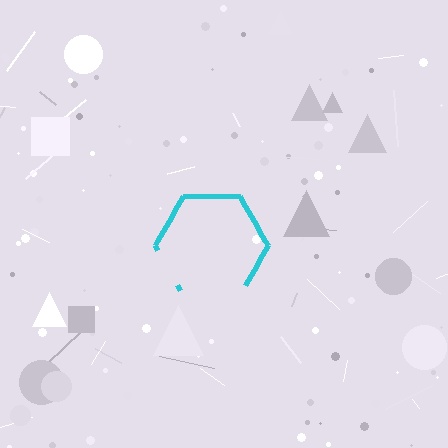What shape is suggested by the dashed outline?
The dashed outline suggests a hexagon.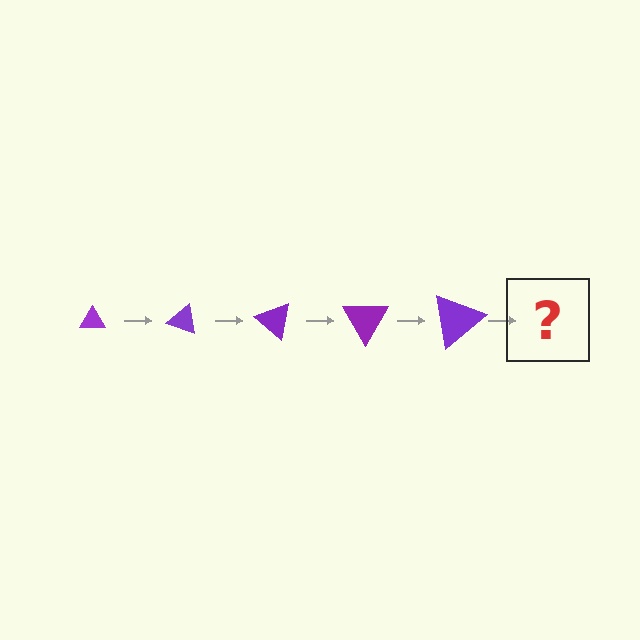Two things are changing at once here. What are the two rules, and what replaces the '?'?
The two rules are that the triangle grows larger each step and it rotates 20 degrees each step. The '?' should be a triangle, larger than the previous one and rotated 100 degrees from the start.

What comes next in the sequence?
The next element should be a triangle, larger than the previous one and rotated 100 degrees from the start.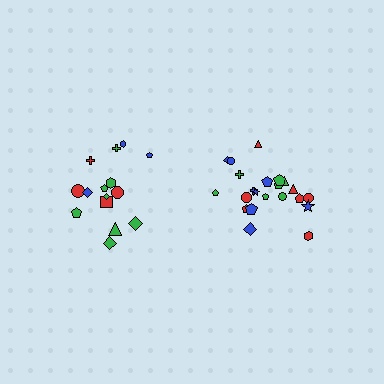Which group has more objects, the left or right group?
The right group.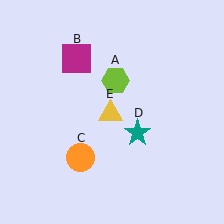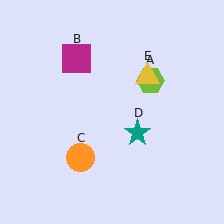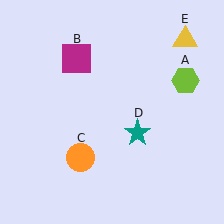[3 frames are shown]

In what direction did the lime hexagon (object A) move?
The lime hexagon (object A) moved right.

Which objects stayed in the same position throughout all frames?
Magenta square (object B) and orange circle (object C) and teal star (object D) remained stationary.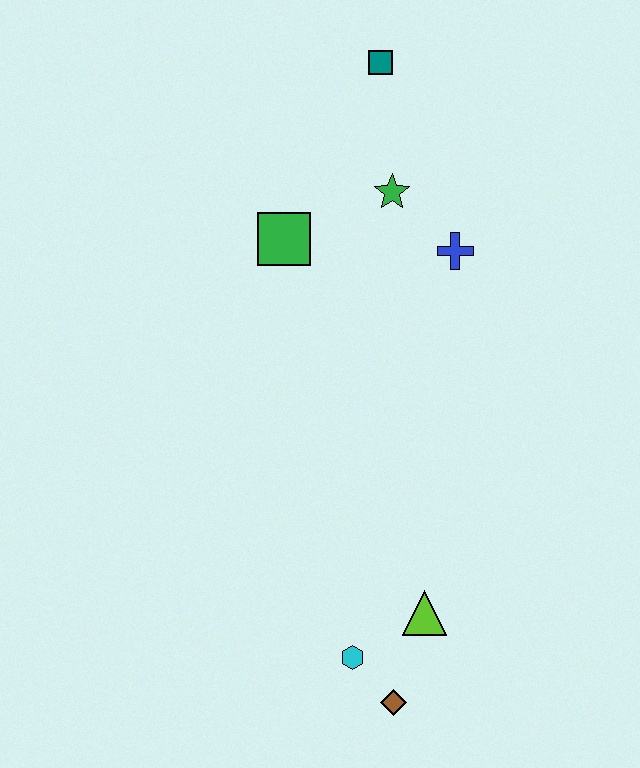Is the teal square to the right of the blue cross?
No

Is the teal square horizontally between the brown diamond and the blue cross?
No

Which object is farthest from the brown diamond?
The teal square is farthest from the brown diamond.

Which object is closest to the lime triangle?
The cyan hexagon is closest to the lime triangle.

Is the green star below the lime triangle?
No